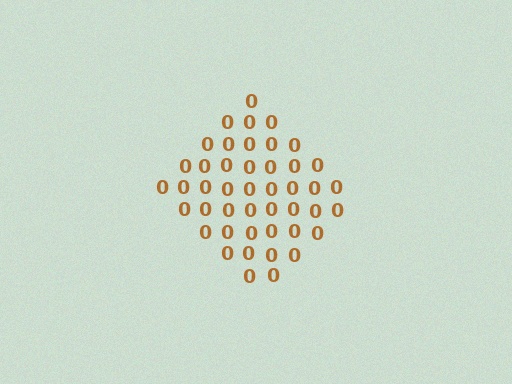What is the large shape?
The large shape is a diamond.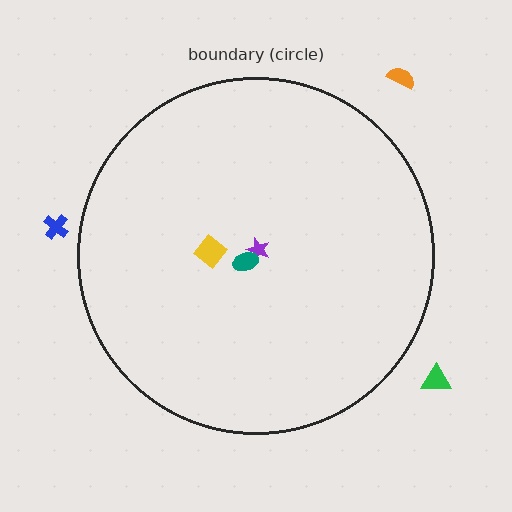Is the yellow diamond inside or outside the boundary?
Inside.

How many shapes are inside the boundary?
3 inside, 3 outside.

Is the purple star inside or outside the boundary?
Inside.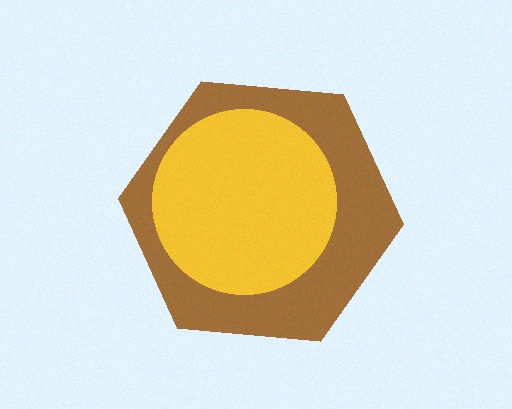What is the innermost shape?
The yellow circle.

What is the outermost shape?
The brown hexagon.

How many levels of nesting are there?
2.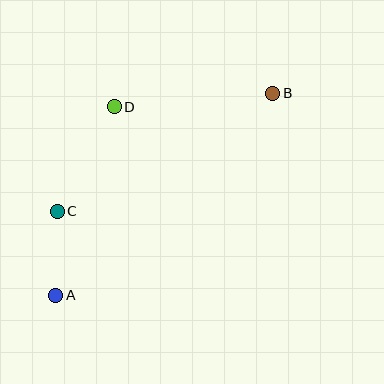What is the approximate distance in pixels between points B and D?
The distance between B and D is approximately 159 pixels.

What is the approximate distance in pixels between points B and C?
The distance between B and C is approximately 246 pixels.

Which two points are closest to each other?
Points A and C are closest to each other.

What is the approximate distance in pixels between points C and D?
The distance between C and D is approximately 119 pixels.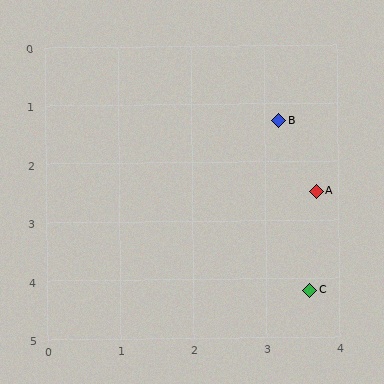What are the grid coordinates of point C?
Point C is at approximately (3.6, 4.2).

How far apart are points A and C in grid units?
Points A and C are about 1.7 grid units apart.